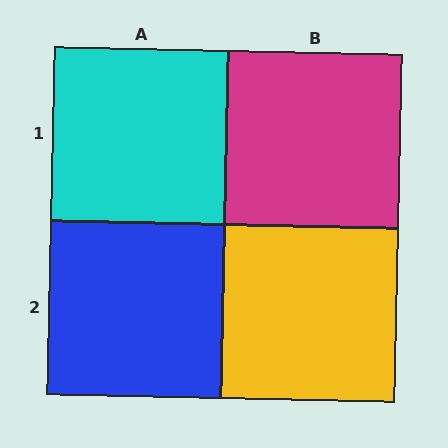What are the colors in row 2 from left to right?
Blue, yellow.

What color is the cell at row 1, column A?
Cyan.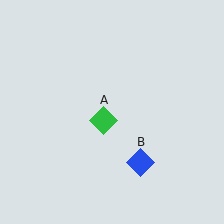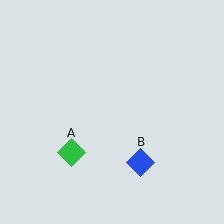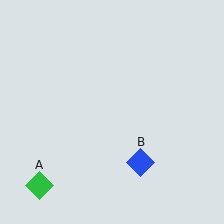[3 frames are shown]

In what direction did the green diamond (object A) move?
The green diamond (object A) moved down and to the left.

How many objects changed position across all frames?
1 object changed position: green diamond (object A).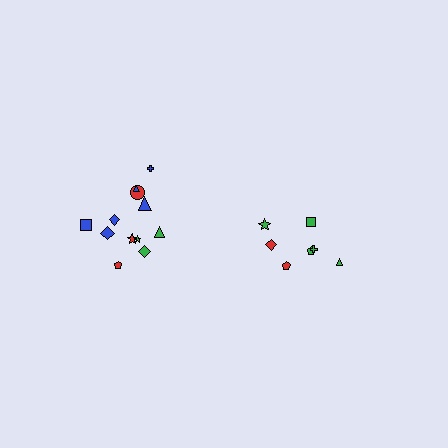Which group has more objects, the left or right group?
The left group.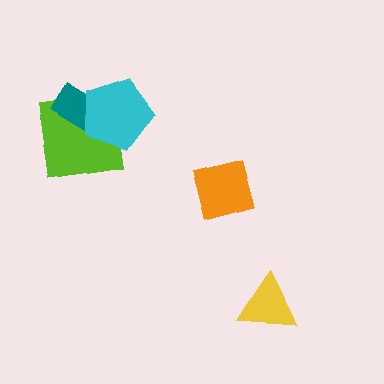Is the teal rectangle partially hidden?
Yes, it is partially covered by another shape.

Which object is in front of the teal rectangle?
The cyan pentagon is in front of the teal rectangle.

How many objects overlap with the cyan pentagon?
2 objects overlap with the cyan pentagon.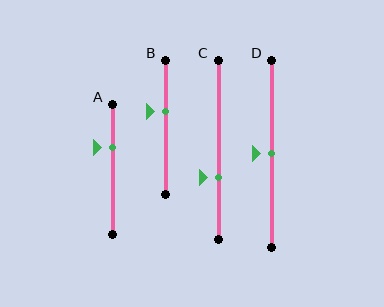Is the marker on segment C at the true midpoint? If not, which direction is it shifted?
No, the marker on segment C is shifted downward by about 16% of the segment length.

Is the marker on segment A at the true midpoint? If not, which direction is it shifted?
No, the marker on segment A is shifted upward by about 17% of the segment length.